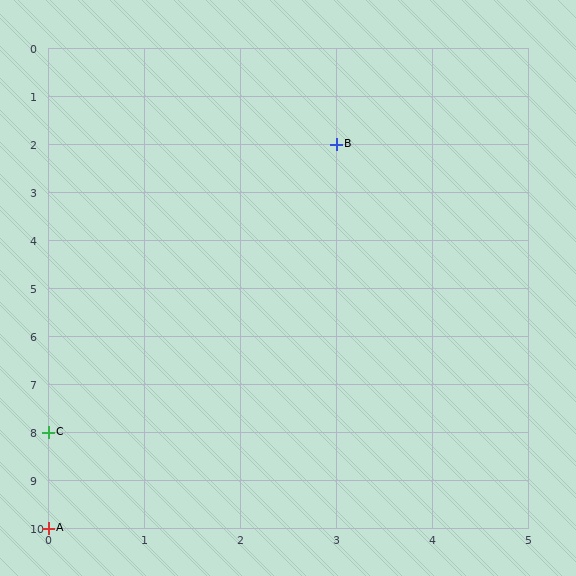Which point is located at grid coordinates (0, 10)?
Point A is at (0, 10).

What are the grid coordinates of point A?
Point A is at grid coordinates (0, 10).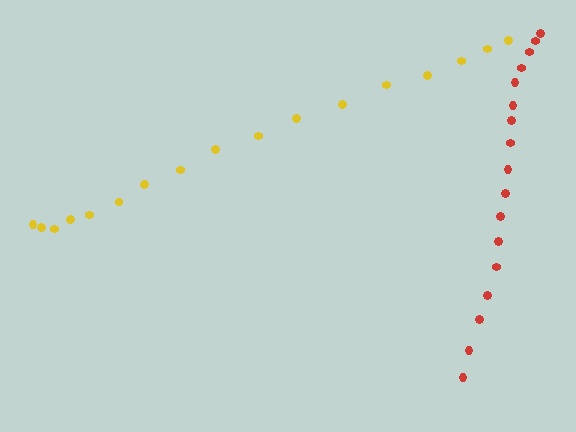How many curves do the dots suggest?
There are 2 distinct paths.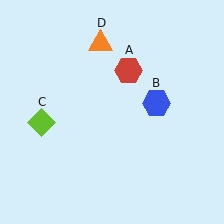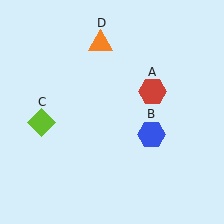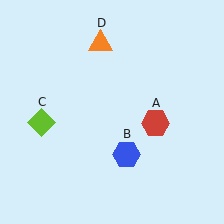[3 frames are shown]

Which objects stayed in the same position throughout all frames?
Lime diamond (object C) and orange triangle (object D) remained stationary.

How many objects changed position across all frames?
2 objects changed position: red hexagon (object A), blue hexagon (object B).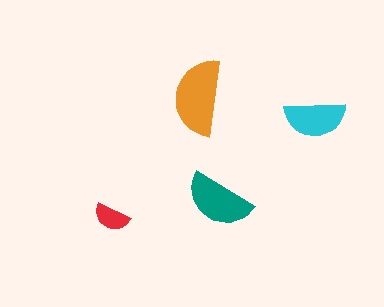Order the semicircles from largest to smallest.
the orange one, the teal one, the cyan one, the red one.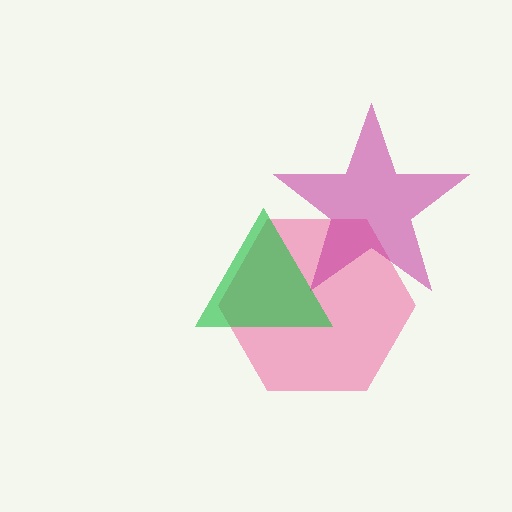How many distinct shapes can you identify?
There are 3 distinct shapes: a pink hexagon, a green triangle, a magenta star.